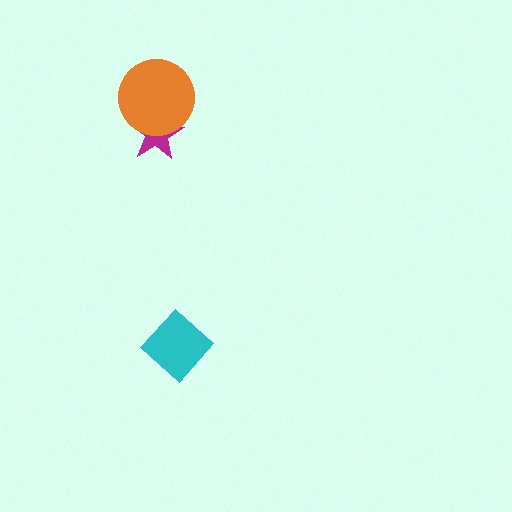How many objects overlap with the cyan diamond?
0 objects overlap with the cyan diamond.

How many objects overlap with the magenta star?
1 object overlaps with the magenta star.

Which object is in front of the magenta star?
The orange circle is in front of the magenta star.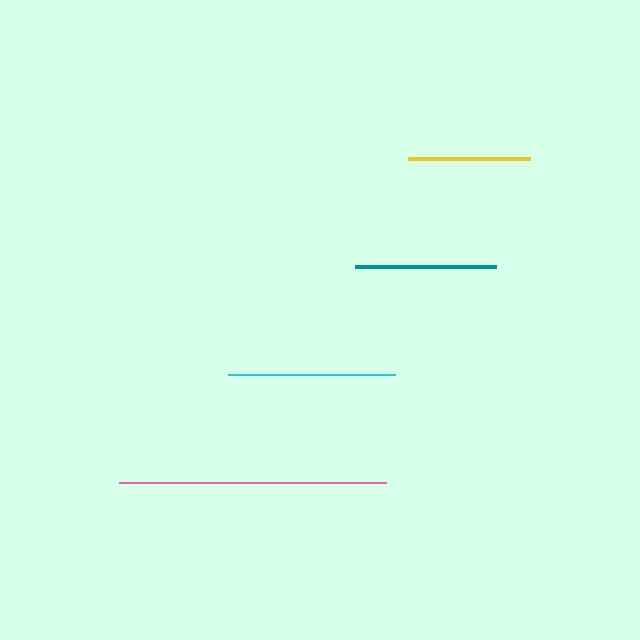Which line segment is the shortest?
The yellow line is the shortest at approximately 122 pixels.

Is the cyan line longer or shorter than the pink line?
The pink line is longer than the cyan line.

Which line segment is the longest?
The pink line is the longest at approximately 267 pixels.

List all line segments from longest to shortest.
From longest to shortest: pink, cyan, teal, yellow.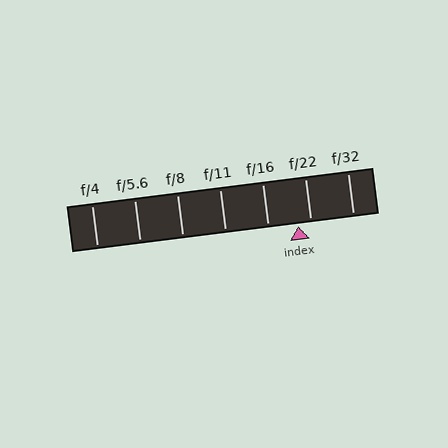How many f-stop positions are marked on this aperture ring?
There are 7 f-stop positions marked.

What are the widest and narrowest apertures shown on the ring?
The widest aperture shown is f/4 and the narrowest is f/32.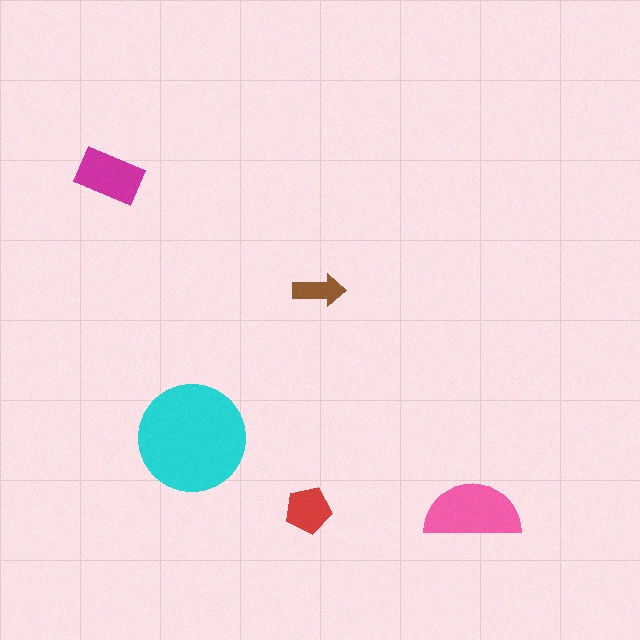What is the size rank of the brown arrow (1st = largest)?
5th.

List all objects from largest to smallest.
The cyan circle, the pink semicircle, the magenta rectangle, the red pentagon, the brown arrow.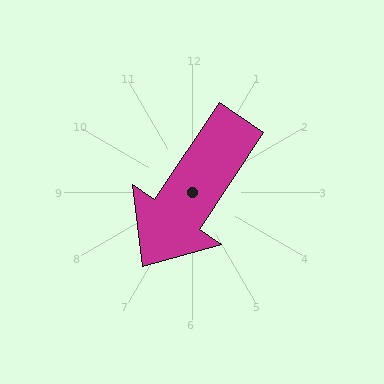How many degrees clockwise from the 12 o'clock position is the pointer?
Approximately 214 degrees.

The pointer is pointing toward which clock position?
Roughly 7 o'clock.